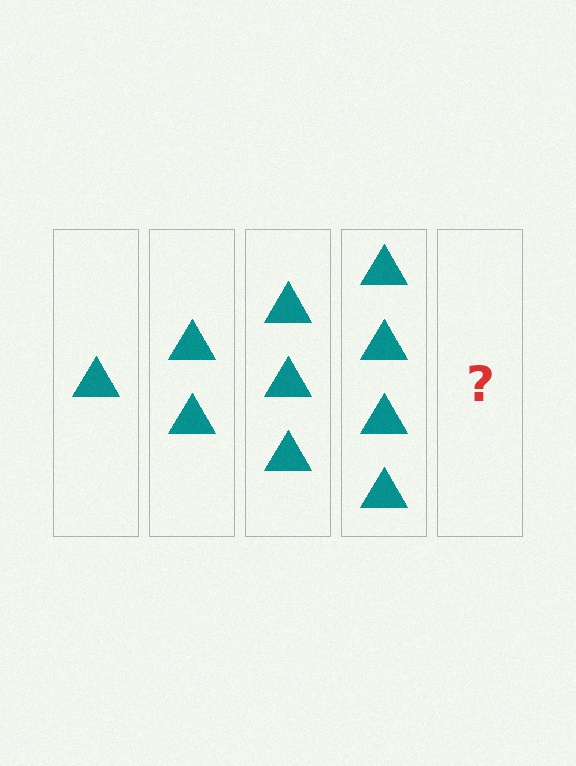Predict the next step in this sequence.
The next step is 5 triangles.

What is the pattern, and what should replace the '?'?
The pattern is that each step adds one more triangle. The '?' should be 5 triangles.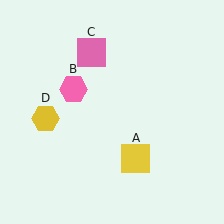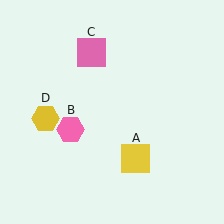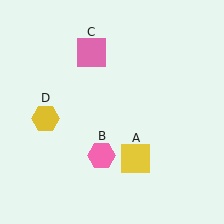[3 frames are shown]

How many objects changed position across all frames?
1 object changed position: pink hexagon (object B).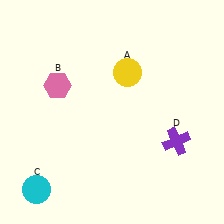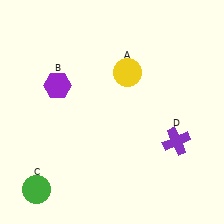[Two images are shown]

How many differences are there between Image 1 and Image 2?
There are 2 differences between the two images.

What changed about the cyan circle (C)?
In Image 1, C is cyan. In Image 2, it changed to green.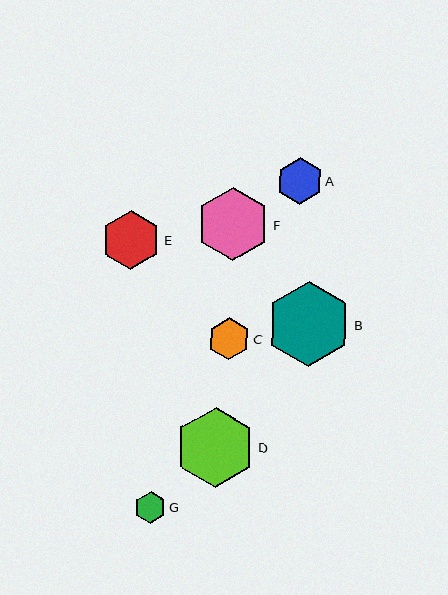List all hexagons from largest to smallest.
From largest to smallest: B, D, F, E, A, C, G.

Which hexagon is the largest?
Hexagon B is the largest with a size of approximately 85 pixels.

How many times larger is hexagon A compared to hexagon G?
Hexagon A is approximately 1.5 times the size of hexagon G.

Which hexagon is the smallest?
Hexagon G is the smallest with a size of approximately 32 pixels.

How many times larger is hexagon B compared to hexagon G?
Hexagon B is approximately 2.7 times the size of hexagon G.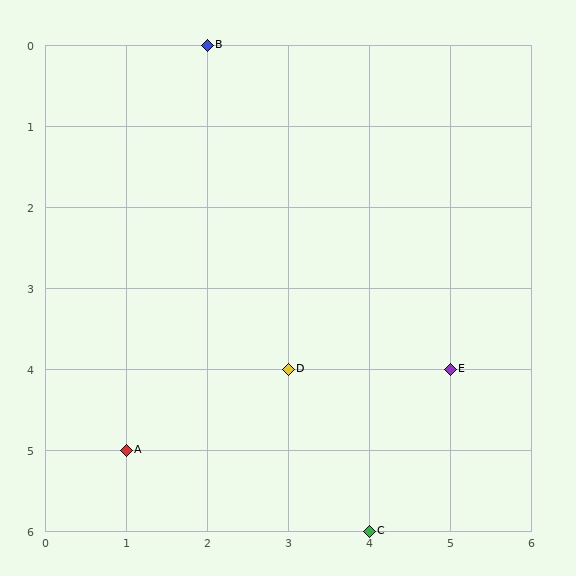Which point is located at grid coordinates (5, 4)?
Point E is at (5, 4).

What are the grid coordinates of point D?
Point D is at grid coordinates (3, 4).